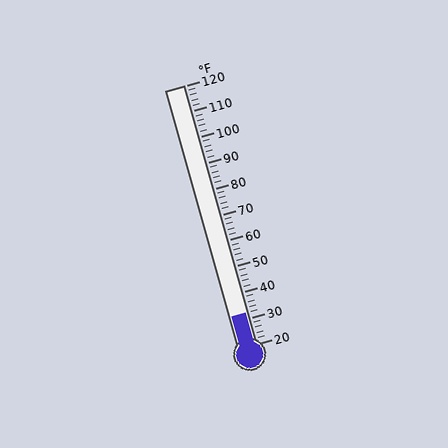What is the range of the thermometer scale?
The thermometer scale ranges from 20°F to 120°F.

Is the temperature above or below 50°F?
The temperature is below 50°F.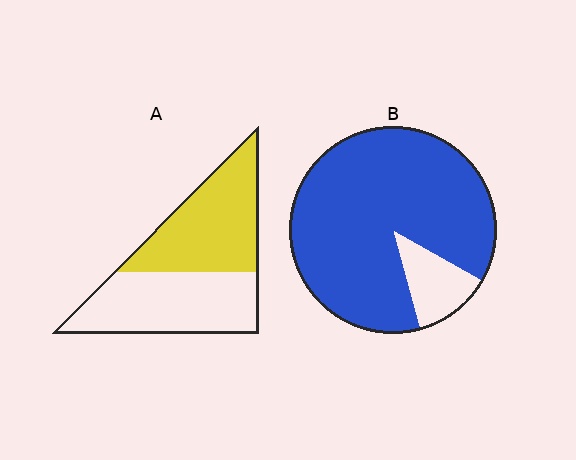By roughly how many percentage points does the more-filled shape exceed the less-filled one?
By roughly 40 percentage points (B over A).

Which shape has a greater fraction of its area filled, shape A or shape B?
Shape B.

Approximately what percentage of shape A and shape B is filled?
A is approximately 50% and B is approximately 90%.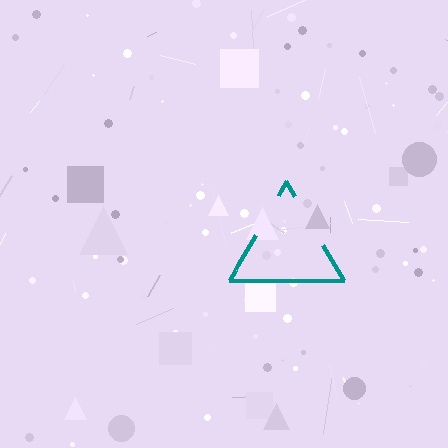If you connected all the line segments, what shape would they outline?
They would outline a triangle.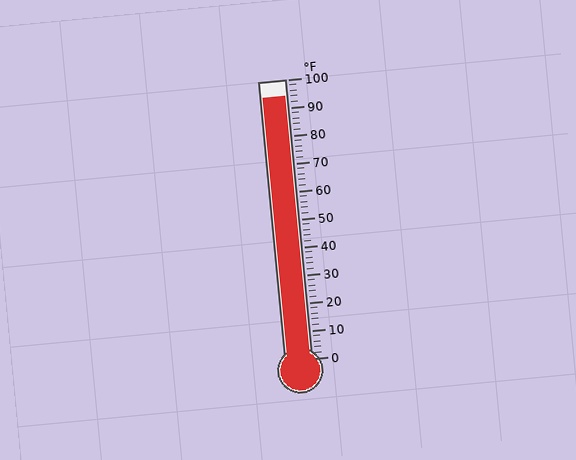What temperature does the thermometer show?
The thermometer shows approximately 94°F.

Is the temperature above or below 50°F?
The temperature is above 50°F.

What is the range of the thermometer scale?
The thermometer scale ranges from 0°F to 100°F.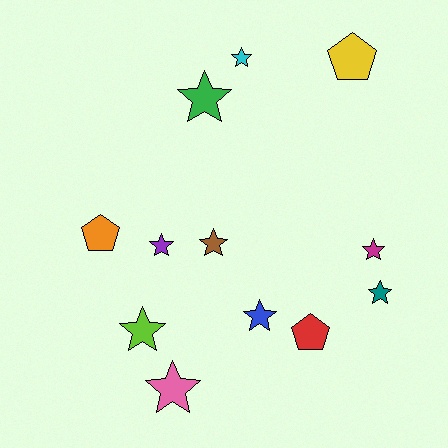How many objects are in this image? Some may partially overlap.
There are 12 objects.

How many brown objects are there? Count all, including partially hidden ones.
There is 1 brown object.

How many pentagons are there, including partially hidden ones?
There are 3 pentagons.